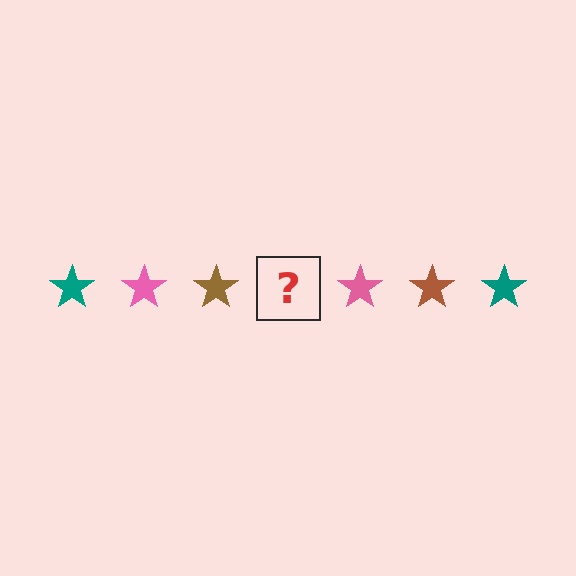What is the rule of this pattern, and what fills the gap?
The rule is that the pattern cycles through teal, pink, brown stars. The gap should be filled with a teal star.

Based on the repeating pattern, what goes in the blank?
The blank should be a teal star.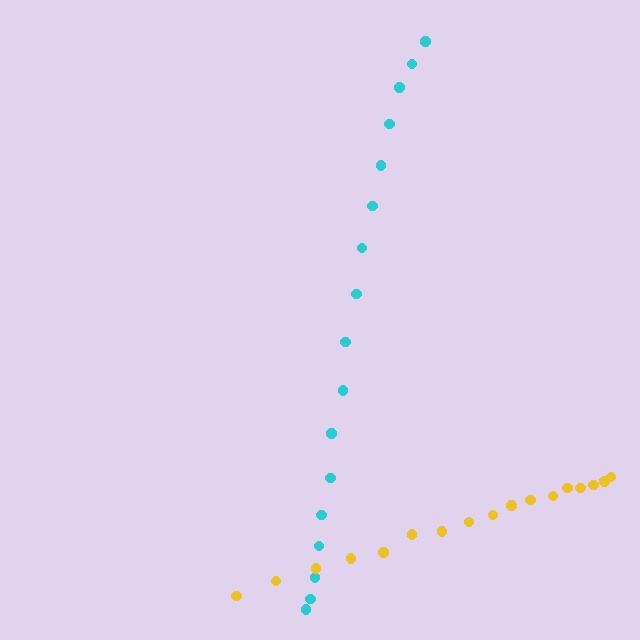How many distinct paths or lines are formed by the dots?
There are 2 distinct paths.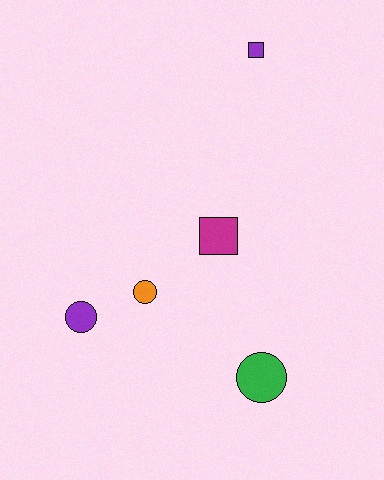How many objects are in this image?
There are 5 objects.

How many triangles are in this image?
There are no triangles.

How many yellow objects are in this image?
There are no yellow objects.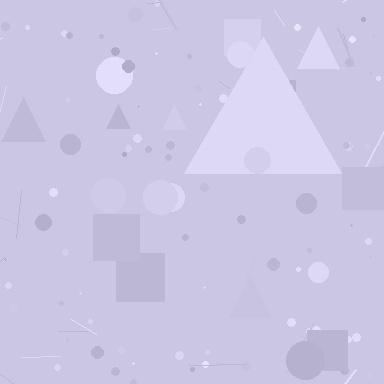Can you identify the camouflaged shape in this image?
The camouflaged shape is a triangle.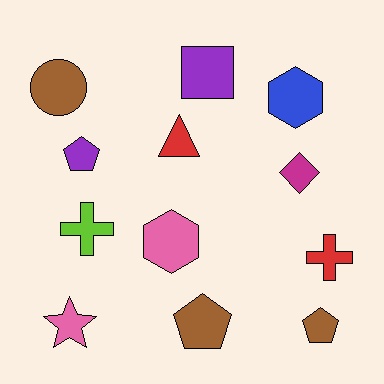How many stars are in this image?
There is 1 star.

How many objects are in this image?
There are 12 objects.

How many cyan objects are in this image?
There are no cyan objects.